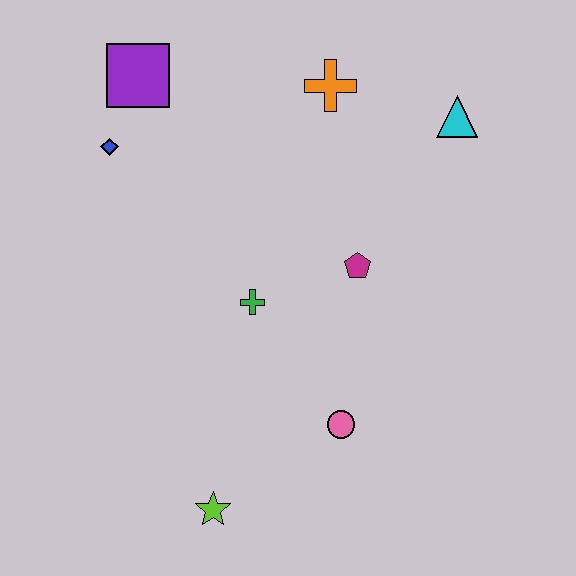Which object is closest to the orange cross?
The cyan triangle is closest to the orange cross.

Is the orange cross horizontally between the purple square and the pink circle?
Yes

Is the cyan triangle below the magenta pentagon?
No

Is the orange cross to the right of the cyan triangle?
No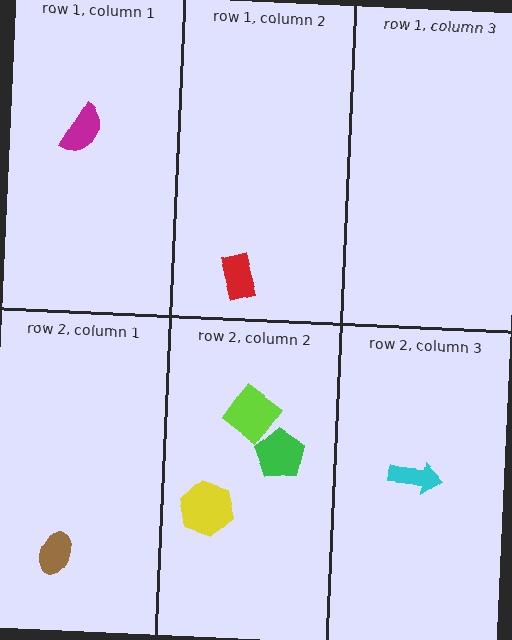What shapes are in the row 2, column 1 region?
The brown ellipse.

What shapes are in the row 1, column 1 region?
The magenta semicircle.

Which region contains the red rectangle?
The row 1, column 2 region.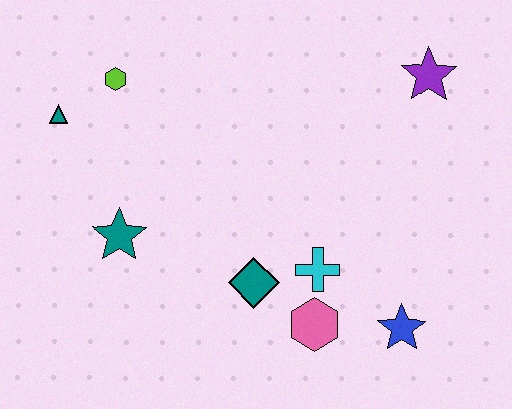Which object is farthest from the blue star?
The teal triangle is farthest from the blue star.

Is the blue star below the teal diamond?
Yes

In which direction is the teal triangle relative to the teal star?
The teal triangle is above the teal star.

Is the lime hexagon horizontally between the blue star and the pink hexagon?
No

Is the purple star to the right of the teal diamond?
Yes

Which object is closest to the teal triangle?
The lime hexagon is closest to the teal triangle.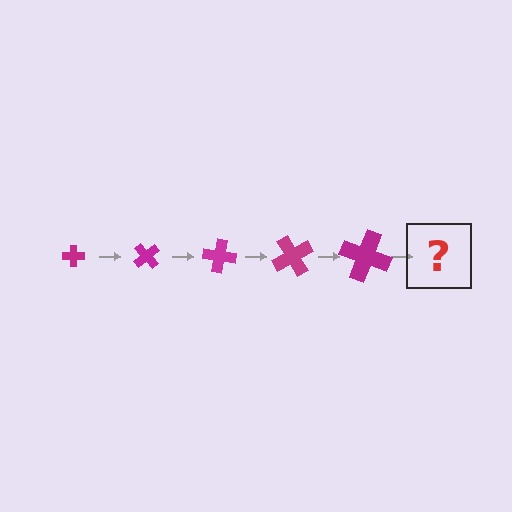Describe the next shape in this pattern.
It should be a cross, larger than the previous one and rotated 250 degrees from the start.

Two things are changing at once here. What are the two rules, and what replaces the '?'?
The two rules are that the cross grows larger each step and it rotates 50 degrees each step. The '?' should be a cross, larger than the previous one and rotated 250 degrees from the start.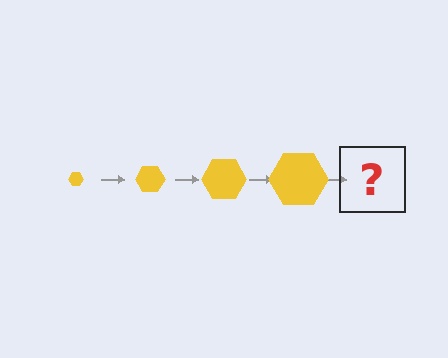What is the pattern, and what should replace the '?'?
The pattern is that the hexagon gets progressively larger each step. The '?' should be a yellow hexagon, larger than the previous one.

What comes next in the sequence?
The next element should be a yellow hexagon, larger than the previous one.